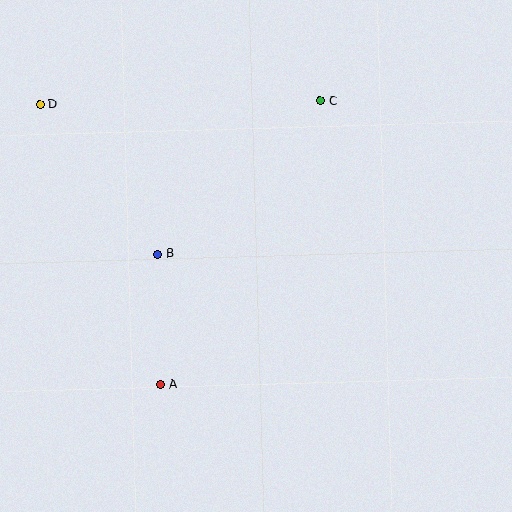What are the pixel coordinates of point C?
Point C is at (320, 101).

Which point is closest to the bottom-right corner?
Point A is closest to the bottom-right corner.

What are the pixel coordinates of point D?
Point D is at (40, 105).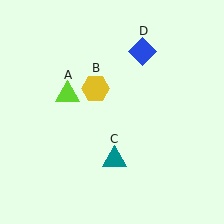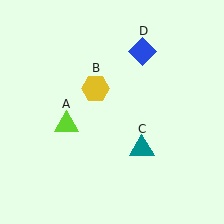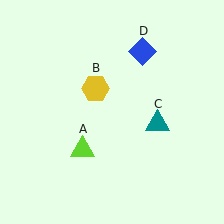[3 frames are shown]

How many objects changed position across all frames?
2 objects changed position: lime triangle (object A), teal triangle (object C).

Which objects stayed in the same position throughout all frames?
Yellow hexagon (object B) and blue diamond (object D) remained stationary.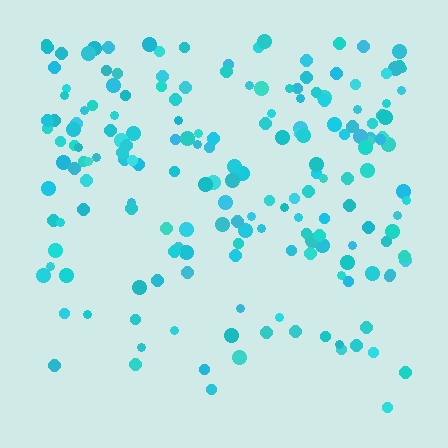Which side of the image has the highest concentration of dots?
The top.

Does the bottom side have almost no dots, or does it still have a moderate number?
Still a moderate number, just noticeably fewer than the top.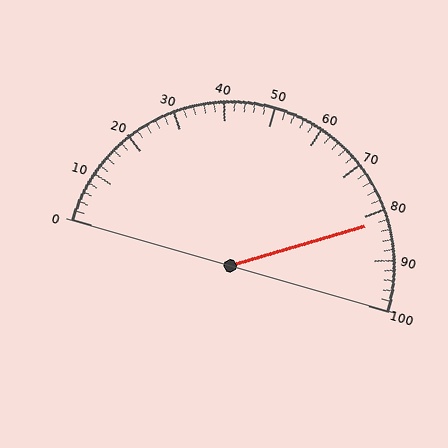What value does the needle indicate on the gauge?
The needle indicates approximately 82.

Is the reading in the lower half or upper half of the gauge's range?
The reading is in the upper half of the range (0 to 100).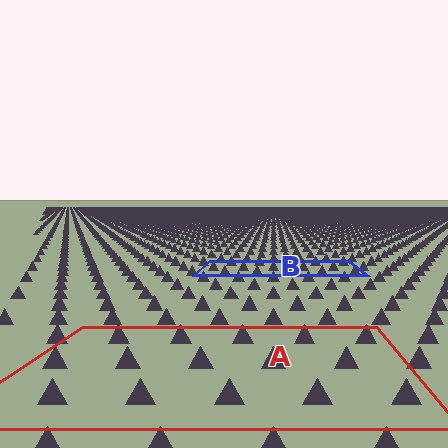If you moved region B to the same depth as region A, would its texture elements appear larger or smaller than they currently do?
They would appear larger. At a closer depth, the same texture elements are projected at a bigger on-screen size.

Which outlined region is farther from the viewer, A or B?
Region B is farther from the viewer — the texture elements inside it appear smaller and more densely packed.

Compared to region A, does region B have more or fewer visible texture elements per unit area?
Region B has more texture elements per unit area — they are packed more densely because it is farther away.